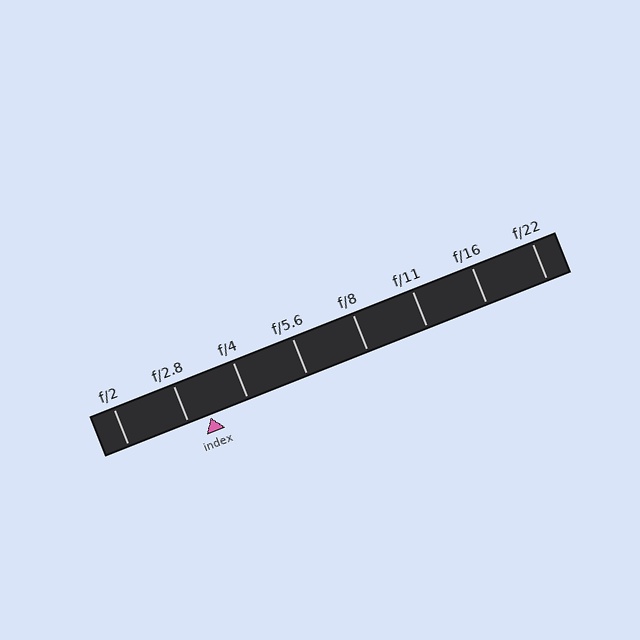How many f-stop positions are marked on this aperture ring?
There are 8 f-stop positions marked.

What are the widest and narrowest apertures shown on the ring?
The widest aperture shown is f/2 and the narrowest is f/22.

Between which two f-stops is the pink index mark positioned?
The index mark is between f/2.8 and f/4.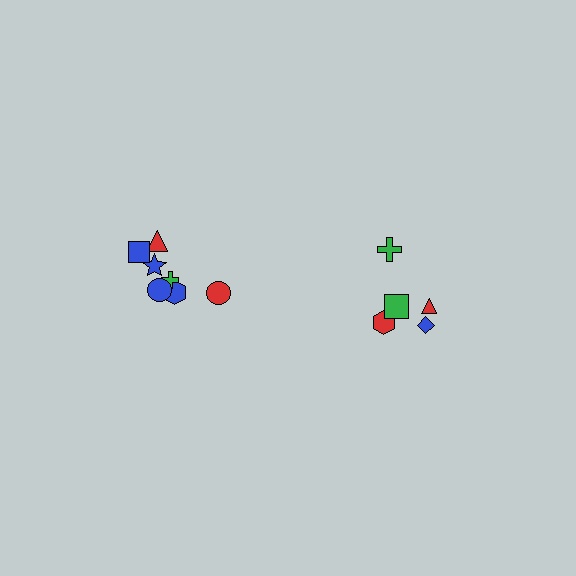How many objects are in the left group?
There are 7 objects.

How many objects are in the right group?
There are 5 objects.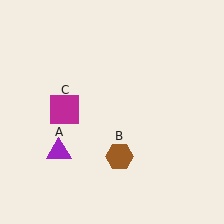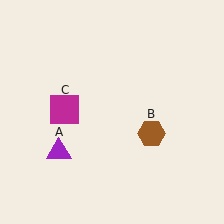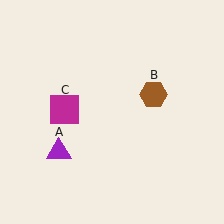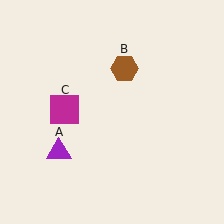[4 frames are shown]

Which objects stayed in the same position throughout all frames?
Purple triangle (object A) and magenta square (object C) remained stationary.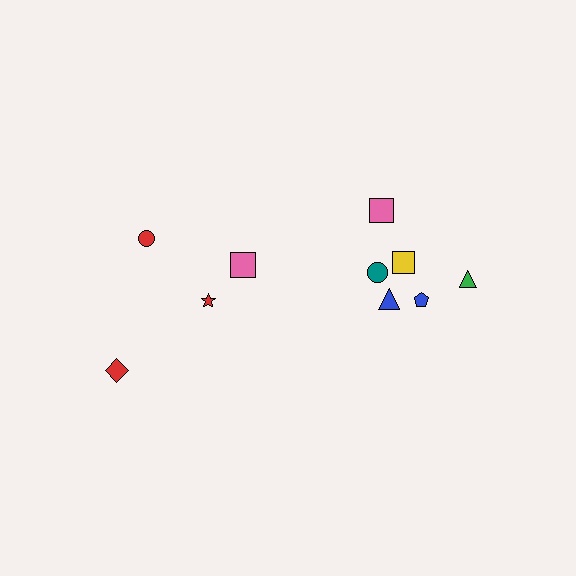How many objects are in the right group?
There are 6 objects.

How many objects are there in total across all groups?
There are 10 objects.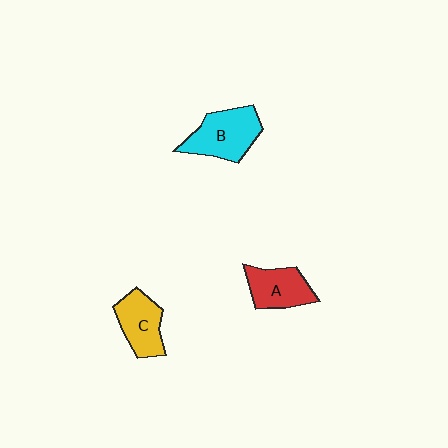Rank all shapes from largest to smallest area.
From largest to smallest: B (cyan), C (yellow), A (red).